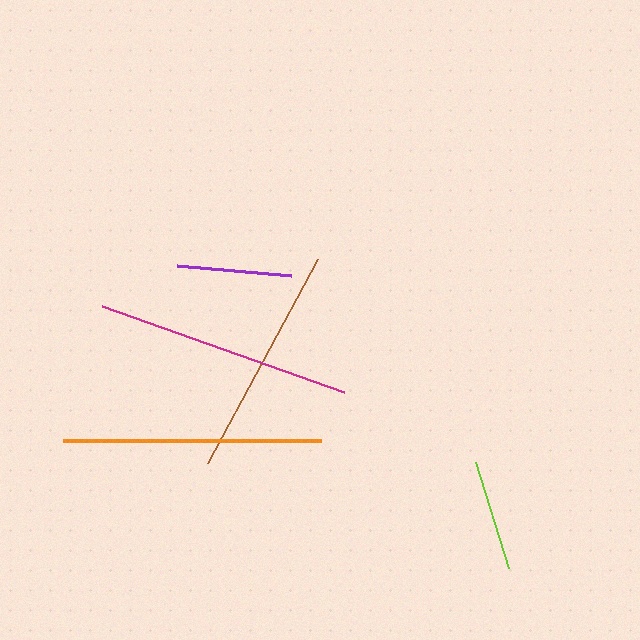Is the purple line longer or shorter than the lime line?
The purple line is longer than the lime line.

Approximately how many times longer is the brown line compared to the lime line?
The brown line is approximately 2.1 times the length of the lime line.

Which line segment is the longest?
The orange line is the longest at approximately 258 pixels.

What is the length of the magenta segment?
The magenta segment is approximately 257 pixels long.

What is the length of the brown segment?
The brown segment is approximately 232 pixels long.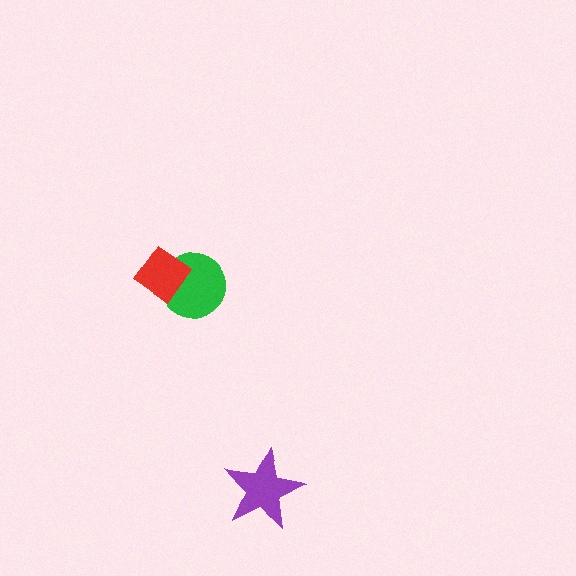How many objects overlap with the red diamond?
1 object overlaps with the red diamond.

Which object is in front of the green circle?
The red diamond is in front of the green circle.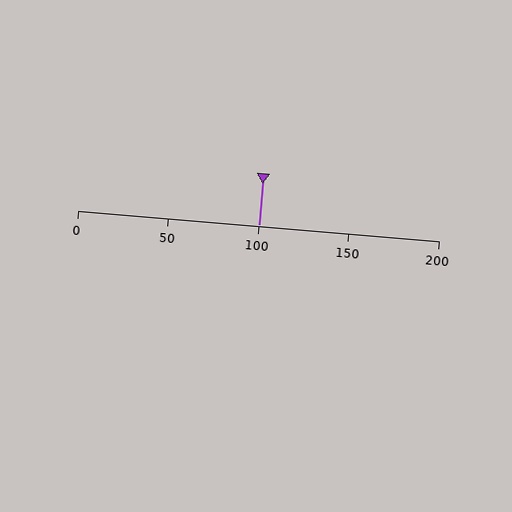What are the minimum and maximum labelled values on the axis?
The axis runs from 0 to 200.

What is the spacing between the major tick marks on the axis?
The major ticks are spaced 50 apart.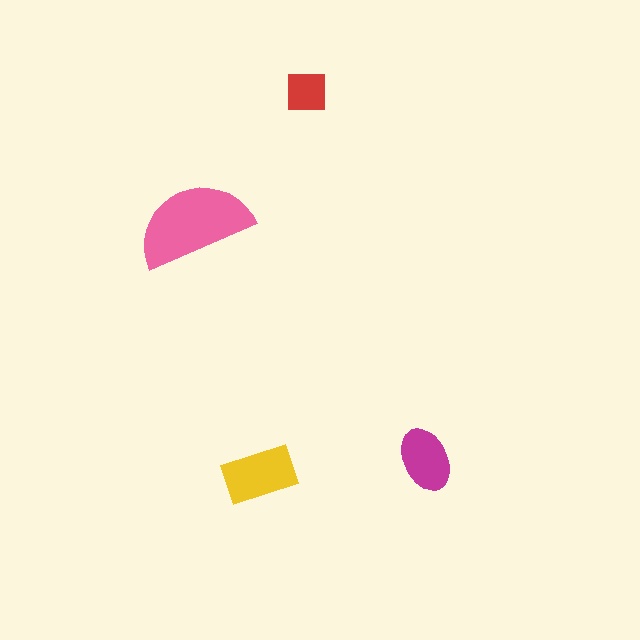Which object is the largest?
The pink semicircle.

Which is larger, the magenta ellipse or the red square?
The magenta ellipse.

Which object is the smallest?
The red square.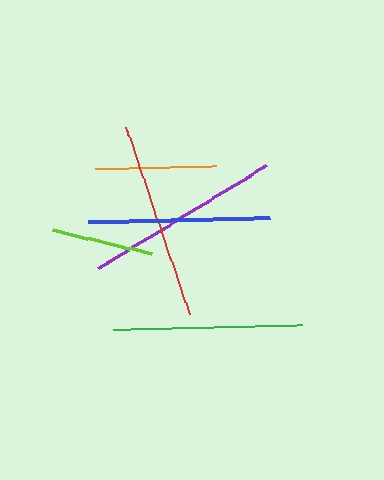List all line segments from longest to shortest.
From longest to shortest: red, purple, green, blue, orange, lime.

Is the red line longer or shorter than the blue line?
The red line is longer than the blue line.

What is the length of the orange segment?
The orange segment is approximately 121 pixels long.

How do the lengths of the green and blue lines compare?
The green and blue lines are approximately the same length.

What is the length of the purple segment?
The purple segment is approximately 198 pixels long.